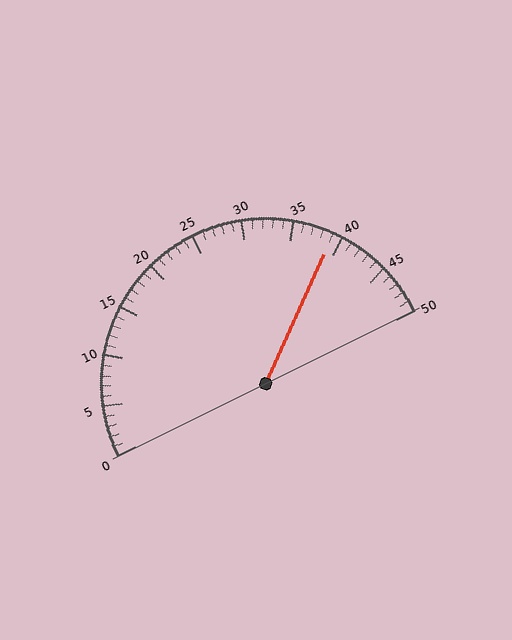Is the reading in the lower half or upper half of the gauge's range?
The reading is in the upper half of the range (0 to 50).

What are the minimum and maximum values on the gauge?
The gauge ranges from 0 to 50.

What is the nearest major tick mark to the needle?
The nearest major tick mark is 40.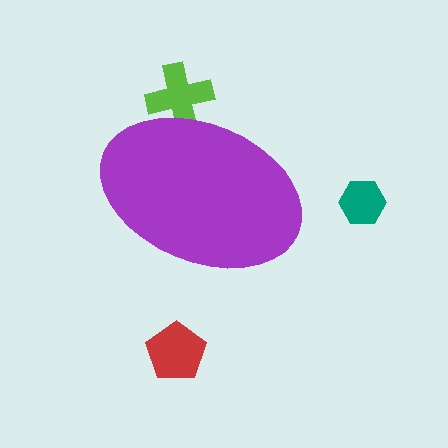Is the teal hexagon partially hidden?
No, the teal hexagon is fully visible.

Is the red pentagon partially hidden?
No, the red pentagon is fully visible.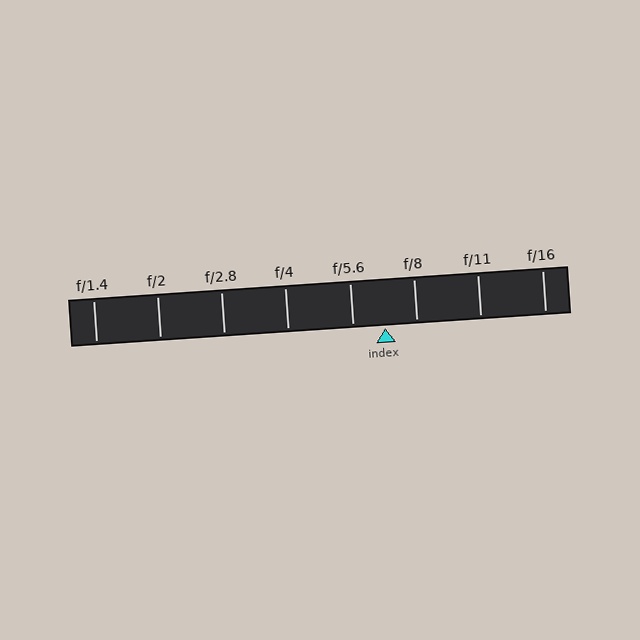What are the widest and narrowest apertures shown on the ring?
The widest aperture shown is f/1.4 and the narrowest is f/16.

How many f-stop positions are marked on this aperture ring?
There are 8 f-stop positions marked.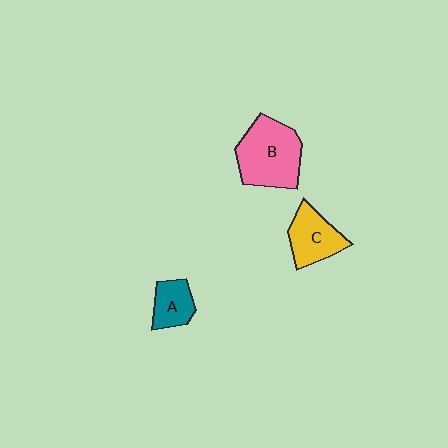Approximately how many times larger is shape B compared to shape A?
Approximately 2.2 times.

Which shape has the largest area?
Shape B (pink).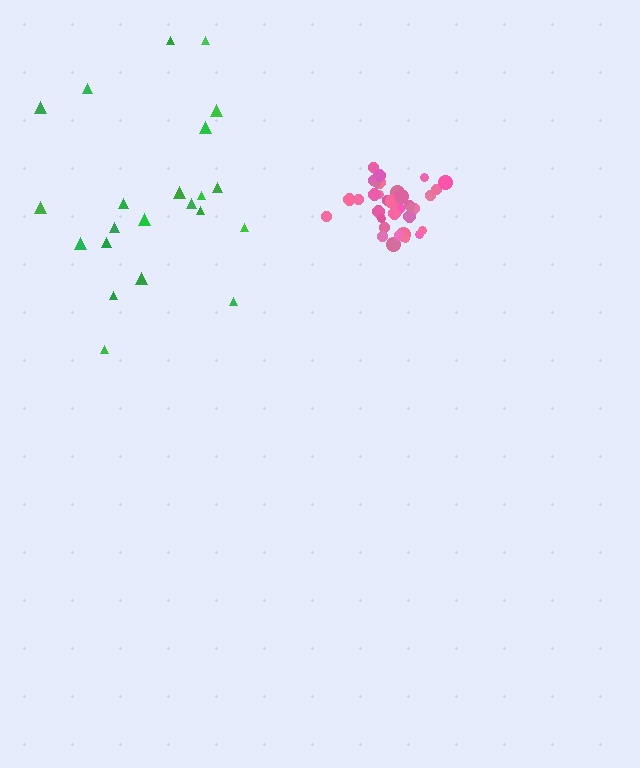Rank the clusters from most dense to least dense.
pink, green.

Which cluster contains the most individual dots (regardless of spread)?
Pink (34).